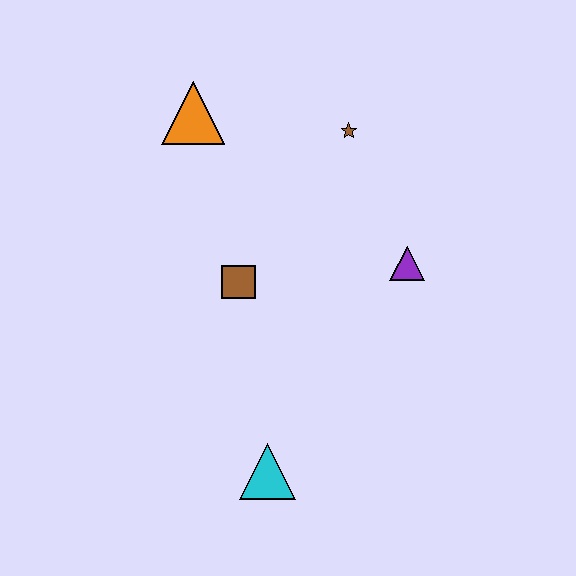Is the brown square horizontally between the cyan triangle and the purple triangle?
No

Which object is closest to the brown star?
The purple triangle is closest to the brown star.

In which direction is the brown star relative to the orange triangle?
The brown star is to the right of the orange triangle.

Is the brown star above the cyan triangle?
Yes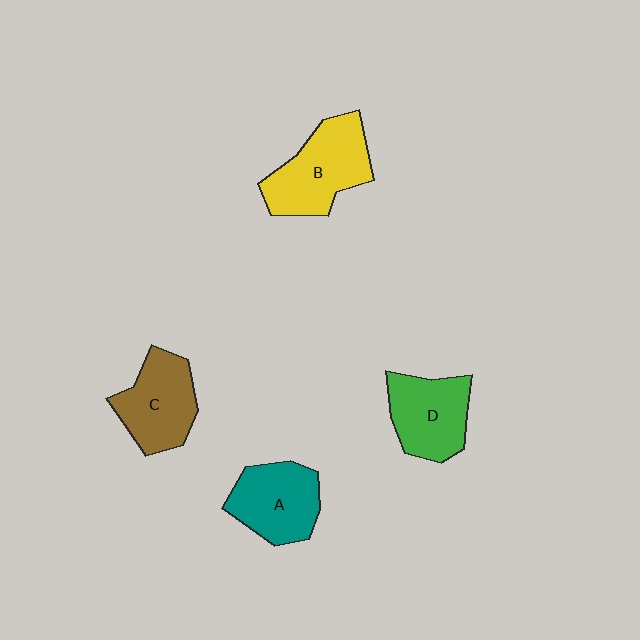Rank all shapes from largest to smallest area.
From largest to smallest: B (yellow), C (brown), A (teal), D (green).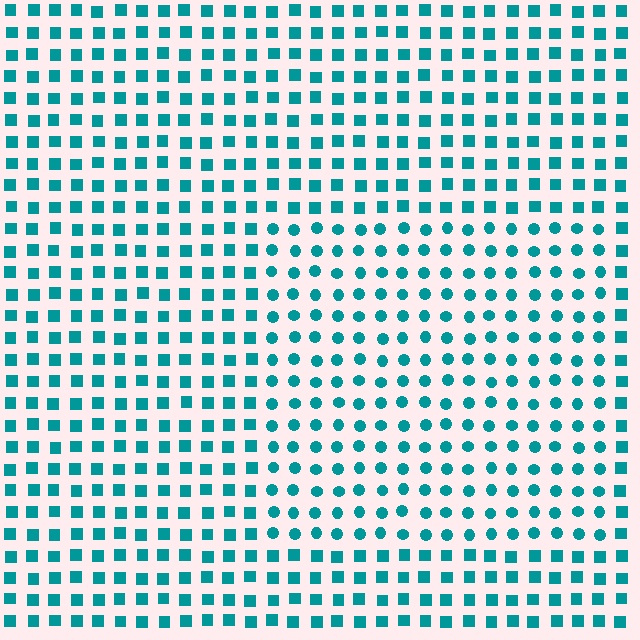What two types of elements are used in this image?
The image uses circles inside the rectangle region and squares outside it.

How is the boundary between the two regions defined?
The boundary is defined by a change in element shape: circles inside vs. squares outside. All elements share the same color and spacing.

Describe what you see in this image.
The image is filled with small teal elements arranged in a uniform grid. A rectangle-shaped region contains circles, while the surrounding area contains squares. The boundary is defined purely by the change in element shape.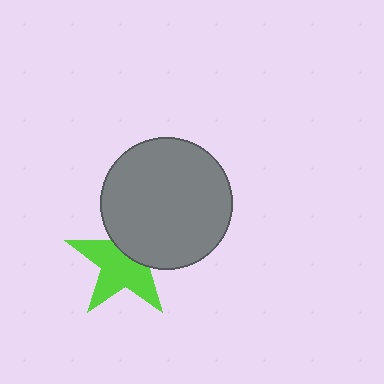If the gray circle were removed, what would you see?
You would see the complete lime star.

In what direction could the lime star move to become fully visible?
The lime star could move toward the lower-left. That would shift it out from behind the gray circle entirely.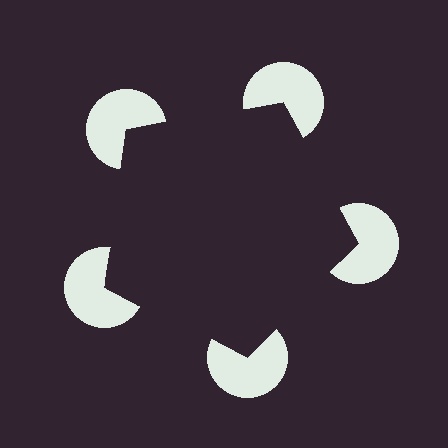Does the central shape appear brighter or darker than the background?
It typically appears slightly darker than the background, even though no actual brightness change is drawn.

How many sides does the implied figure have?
5 sides.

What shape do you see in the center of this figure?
An illusory pentagon — its edges are inferred from the aligned wedge cuts in the pac-man discs, not physically drawn.